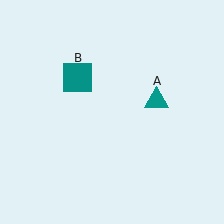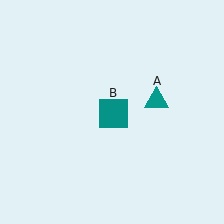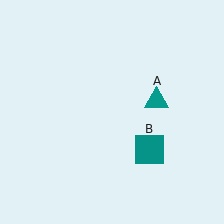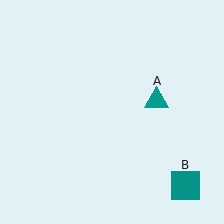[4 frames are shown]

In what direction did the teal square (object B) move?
The teal square (object B) moved down and to the right.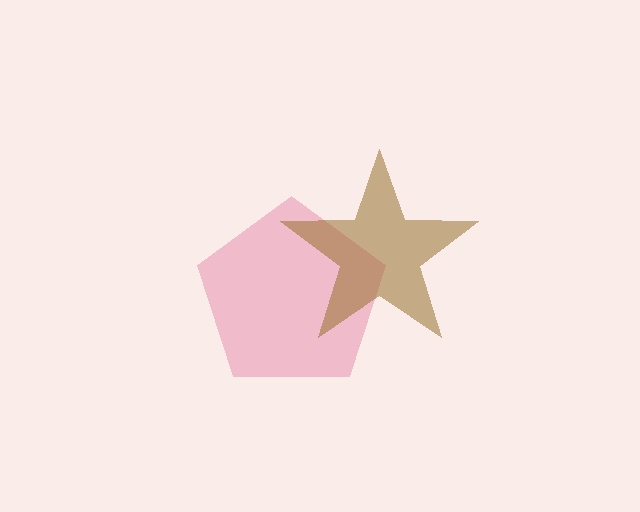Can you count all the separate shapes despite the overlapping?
Yes, there are 2 separate shapes.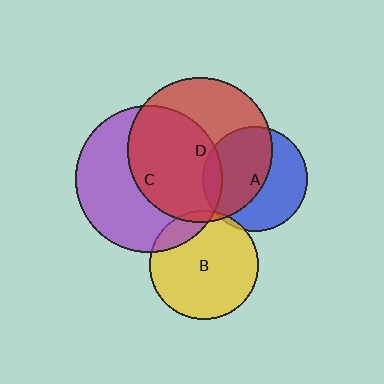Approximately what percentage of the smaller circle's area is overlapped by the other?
Approximately 50%.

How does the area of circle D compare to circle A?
Approximately 1.9 times.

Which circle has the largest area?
Circle C (purple).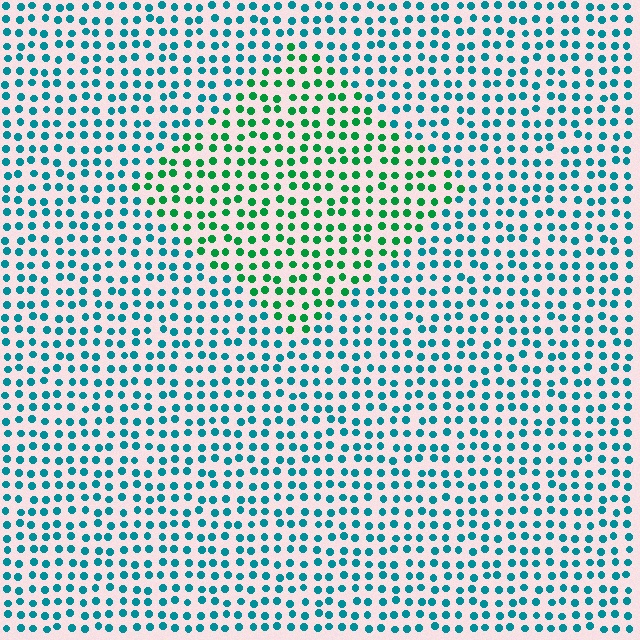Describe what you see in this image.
The image is filled with small teal elements in a uniform arrangement. A diamond-shaped region is visible where the elements are tinted to a slightly different hue, forming a subtle color boundary.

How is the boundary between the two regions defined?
The boundary is defined purely by a slight shift in hue (about 42 degrees). Spacing, size, and orientation are identical on both sides.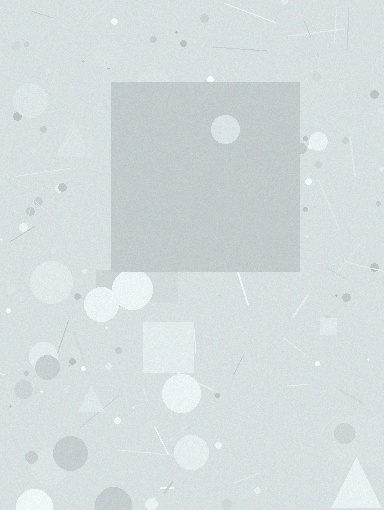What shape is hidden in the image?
A square is hidden in the image.